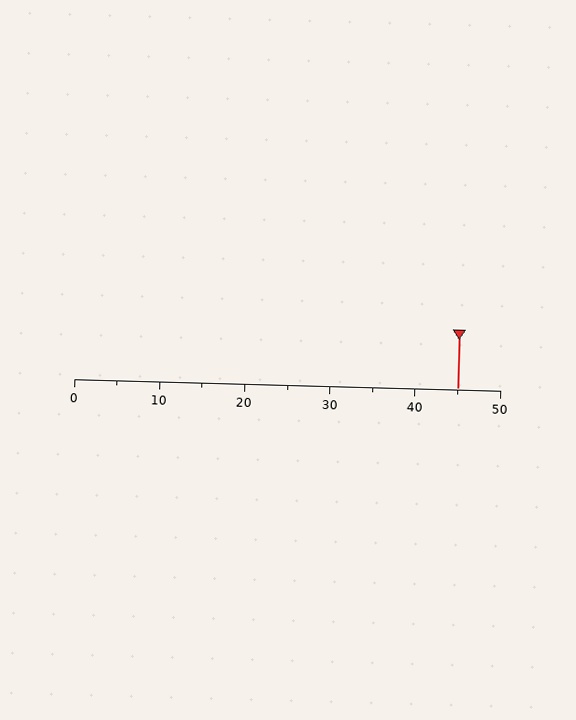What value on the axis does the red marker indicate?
The marker indicates approximately 45.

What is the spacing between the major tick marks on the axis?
The major ticks are spaced 10 apart.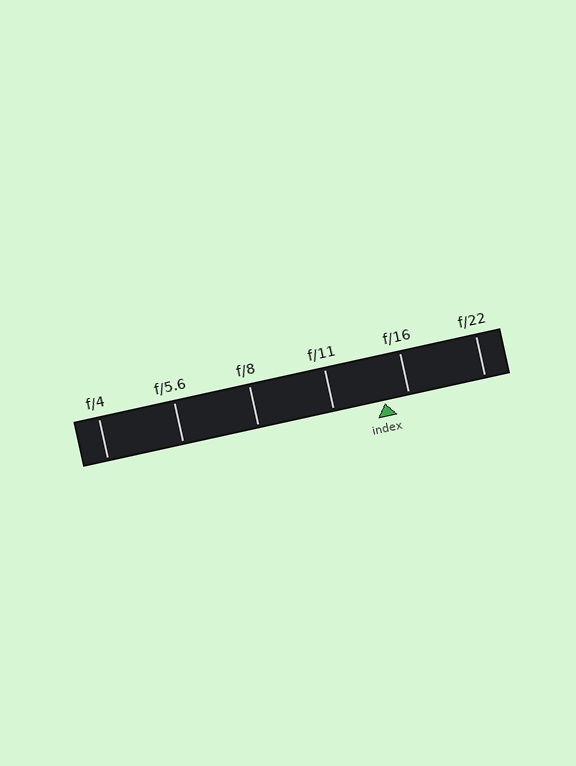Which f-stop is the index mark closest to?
The index mark is closest to f/16.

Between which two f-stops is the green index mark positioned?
The index mark is between f/11 and f/16.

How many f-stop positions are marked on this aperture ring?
There are 6 f-stop positions marked.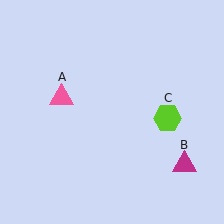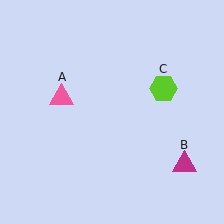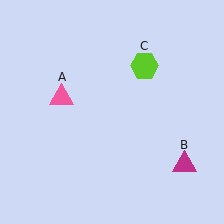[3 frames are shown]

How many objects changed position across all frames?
1 object changed position: lime hexagon (object C).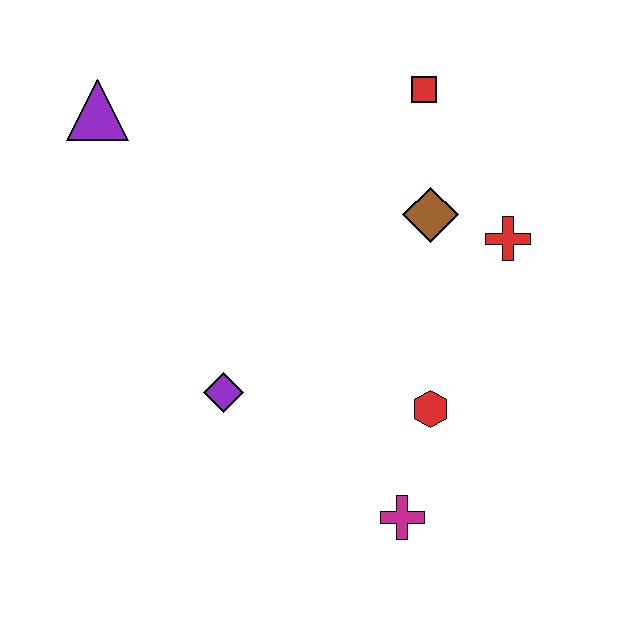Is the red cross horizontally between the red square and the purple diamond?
No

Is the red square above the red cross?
Yes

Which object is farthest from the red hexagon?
The purple triangle is farthest from the red hexagon.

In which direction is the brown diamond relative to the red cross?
The brown diamond is to the left of the red cross.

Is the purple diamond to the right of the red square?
No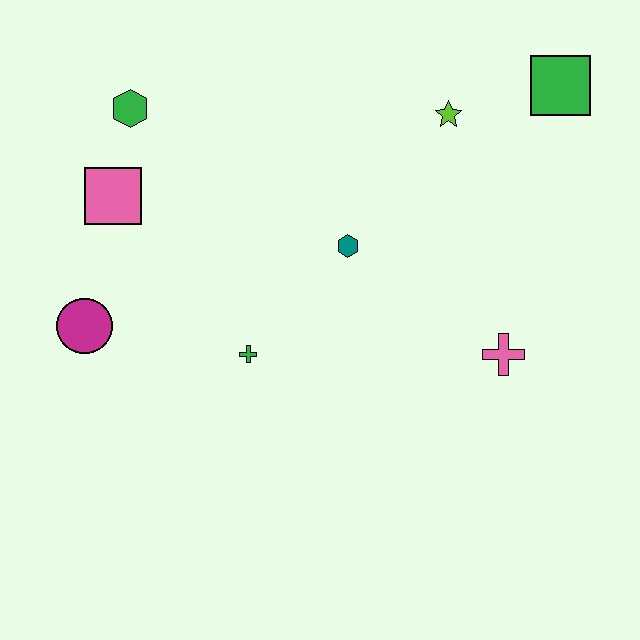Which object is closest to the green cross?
The teal hexagon is closest to the green cross.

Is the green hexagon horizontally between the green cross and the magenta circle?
Yes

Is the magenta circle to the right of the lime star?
No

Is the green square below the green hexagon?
No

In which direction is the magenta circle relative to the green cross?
The magenta circle is to the left of the green cross.